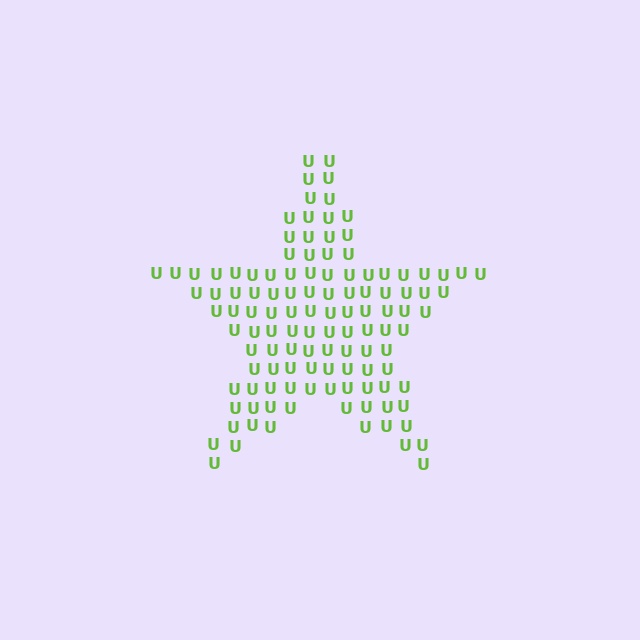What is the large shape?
The large shape is a star.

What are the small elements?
The small elements are letter U's.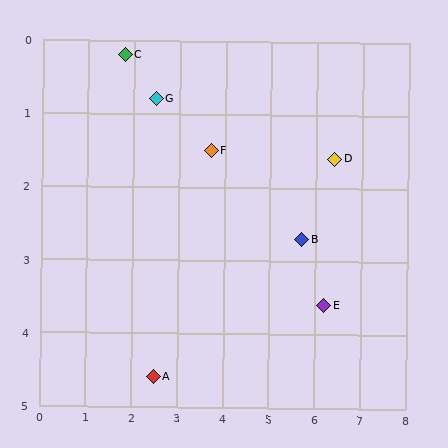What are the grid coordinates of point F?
Point F is at approximately (3.7, 1.5).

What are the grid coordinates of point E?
Point E is at approximately (6.2, 3.6).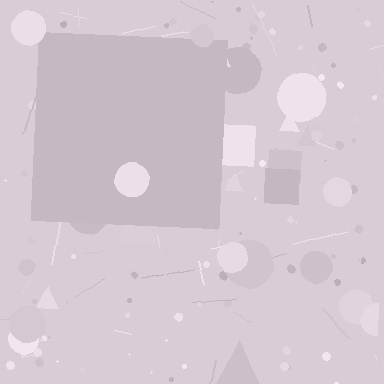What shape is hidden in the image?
A square is hidden in the image.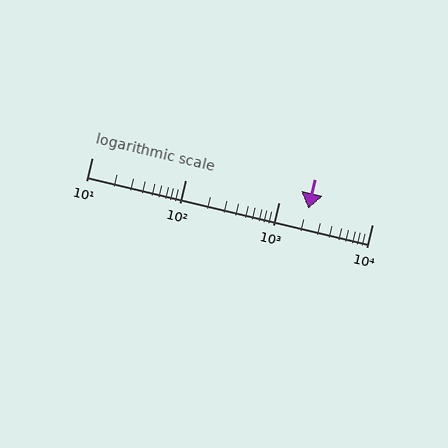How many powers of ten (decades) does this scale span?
The scale spans 3 decades, from 10 to 10000.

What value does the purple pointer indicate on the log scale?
The pointer indicates approximately 2100.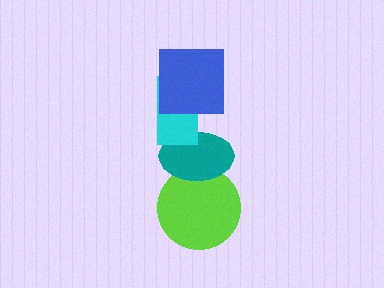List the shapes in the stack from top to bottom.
From top to bottom: the blue square, the cyan rectangle, the teal ellipse, the lime circle.